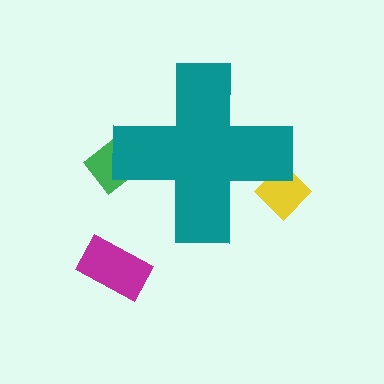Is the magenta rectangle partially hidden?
No, the magenta rectangle is fully visible.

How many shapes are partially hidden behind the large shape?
2 shapes are partially hidden.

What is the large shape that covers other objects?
A teal cross.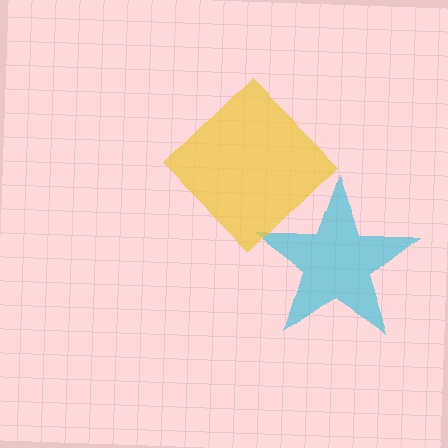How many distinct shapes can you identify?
There are 2 distinct shapes: a cyan star, a yellow diamond.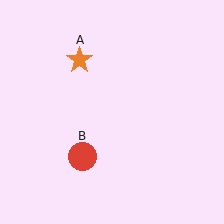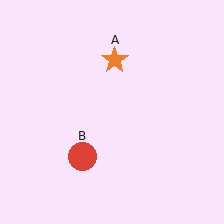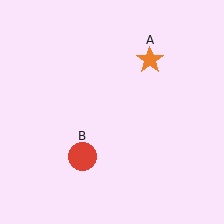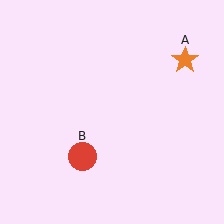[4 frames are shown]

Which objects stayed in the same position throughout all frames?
Red circle (object B) remained stationary.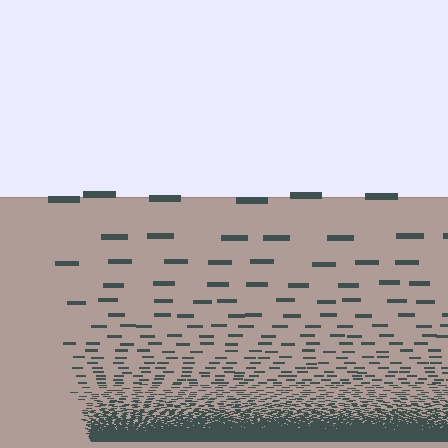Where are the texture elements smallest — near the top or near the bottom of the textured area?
Near the bottom.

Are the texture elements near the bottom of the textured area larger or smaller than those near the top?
Smaller. The gradient is inverted — elements near the bottom are smaller and denser.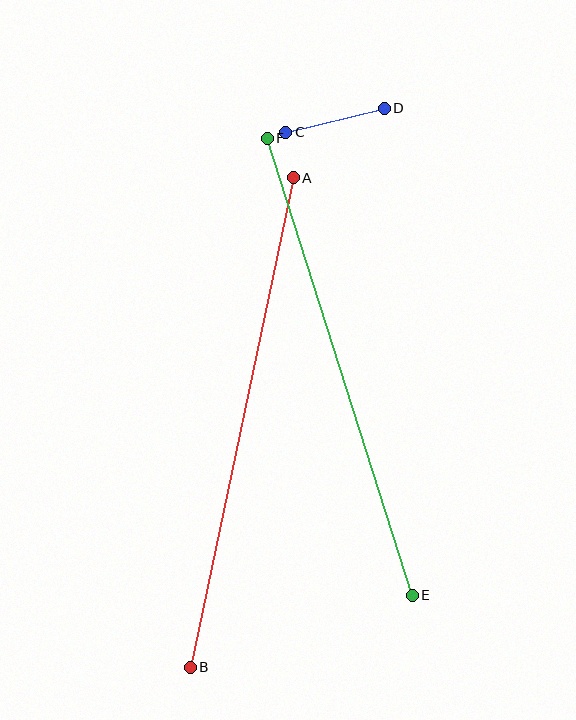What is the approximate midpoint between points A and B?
The midpoint is at approximately (242, 422) pixels.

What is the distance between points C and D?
The distance is approximately 102 pixels.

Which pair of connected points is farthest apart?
Points A and B are farthest apart.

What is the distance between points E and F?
The distance is approximately 479 pixels.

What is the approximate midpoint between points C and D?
The midpoint is at approximately (335, 120) pixels.